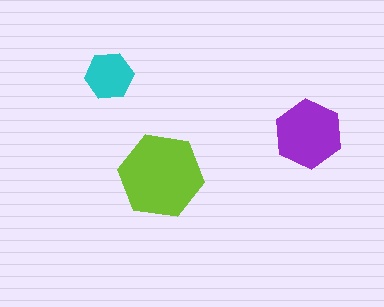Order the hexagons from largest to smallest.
the lime one, the purple one, the cyan one.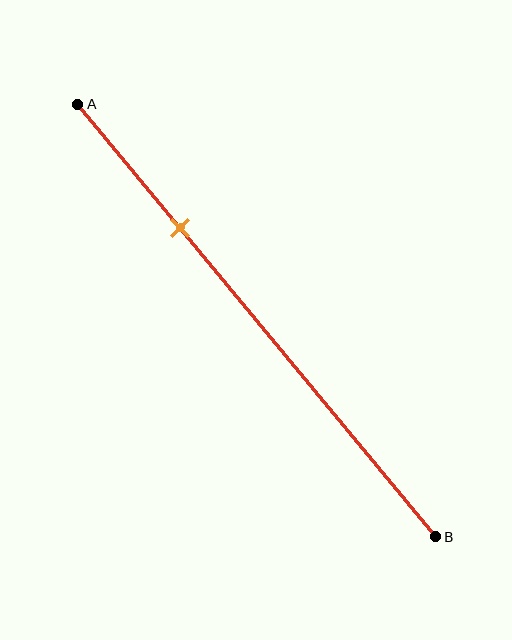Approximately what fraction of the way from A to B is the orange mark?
The orange mark is approximately 30% of the way from A to B.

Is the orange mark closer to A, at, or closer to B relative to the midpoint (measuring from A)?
The orange mark is closer to point A than the midpoint of segment AB.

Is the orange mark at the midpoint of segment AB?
No, the mark is at about 30% from A, not at the 50% midpoint.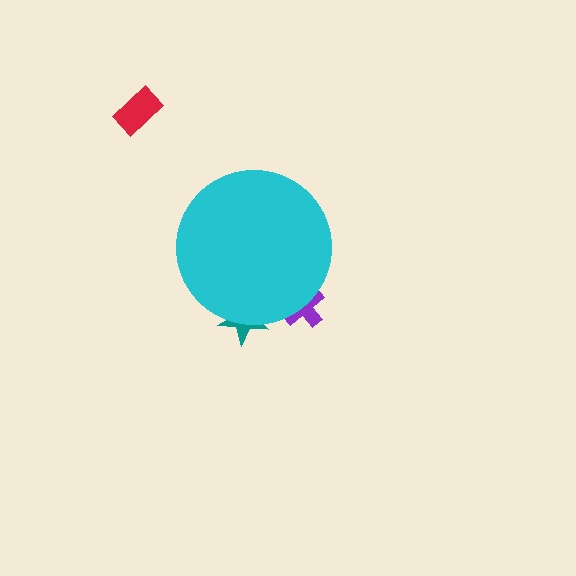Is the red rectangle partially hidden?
No, the red rectangle is fully visible.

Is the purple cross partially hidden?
Yes, the purple cross is partially hidden behind the cyan circle.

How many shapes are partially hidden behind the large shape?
2 shapes are partially hidden.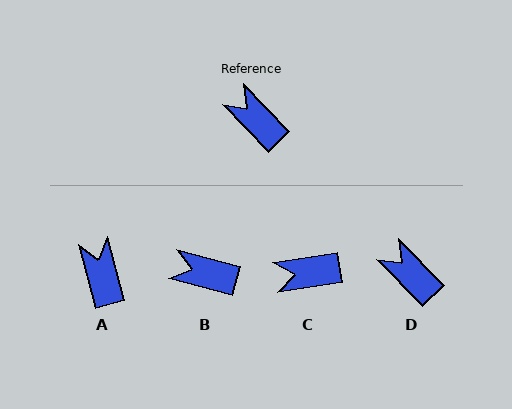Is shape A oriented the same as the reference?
No, it is off by about 30 degrees.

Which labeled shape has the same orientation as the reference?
D.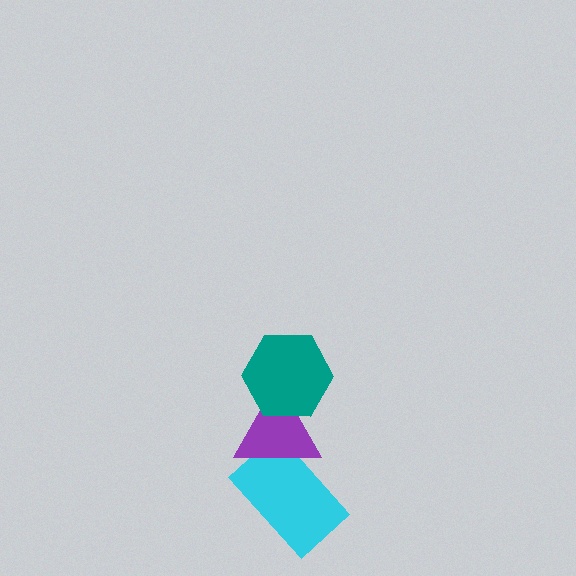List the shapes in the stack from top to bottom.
From top to bottom: the teal hexagon, the purple triangle, the cyan rectangle.